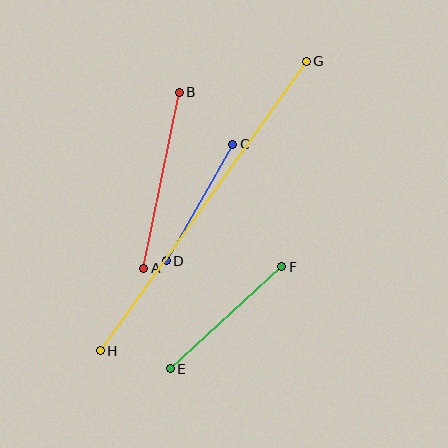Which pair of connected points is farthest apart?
Points G and H are farthest apart.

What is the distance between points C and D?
The distance is approximately 134 pixels.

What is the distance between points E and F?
The distance is approximately 151 pixels.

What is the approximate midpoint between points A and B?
The midpoint is at approximately (162, 180) pixels.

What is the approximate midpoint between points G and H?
The midpoint is at approximately (203, 206) pixels.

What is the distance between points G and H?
The distance is approximately 355 pixels.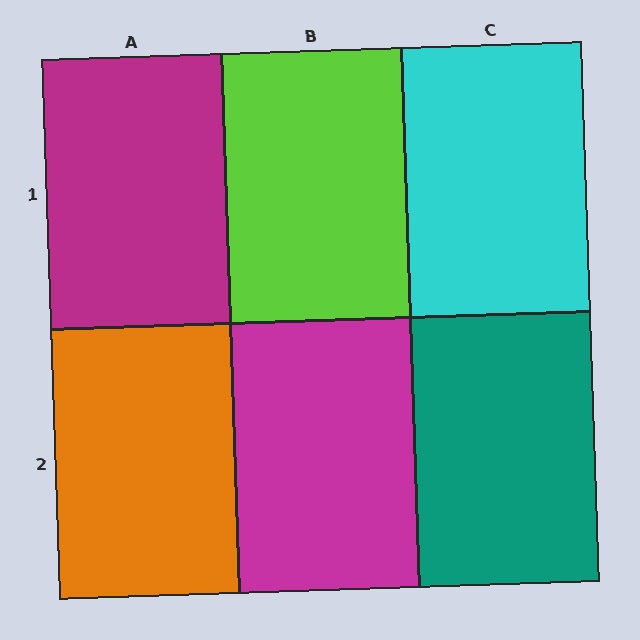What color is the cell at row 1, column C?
Cyan.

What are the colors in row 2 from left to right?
Orange, magenta, teal.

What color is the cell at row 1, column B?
Lime.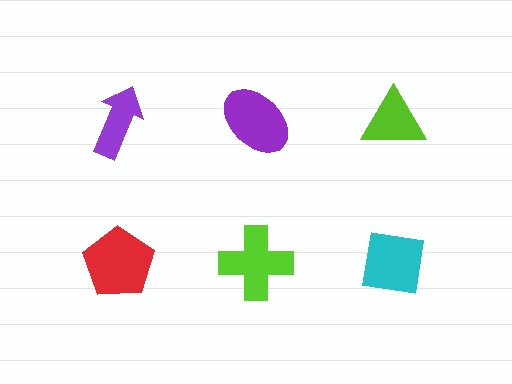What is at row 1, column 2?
A purple ellipse.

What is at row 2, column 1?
A red pentagon.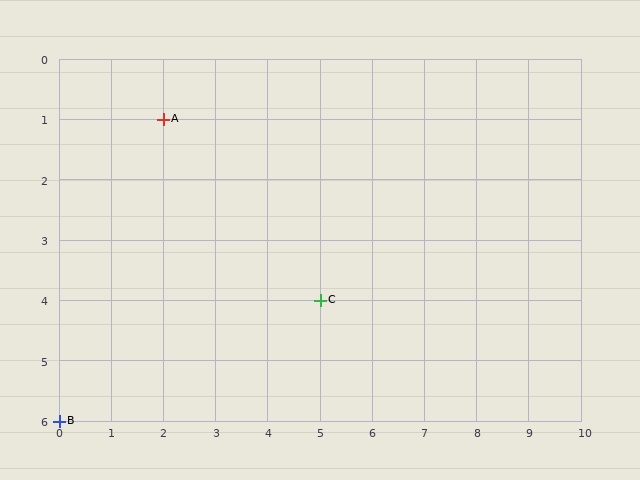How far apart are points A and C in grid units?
Points A and C are 3 columns and 3 rows apart (about 4.2 grid units diagonally).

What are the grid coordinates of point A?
Point A is at grid coordinates (2, 1).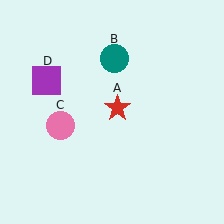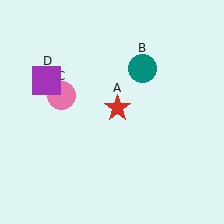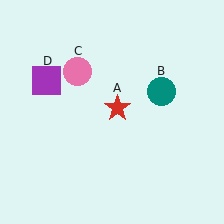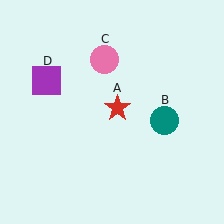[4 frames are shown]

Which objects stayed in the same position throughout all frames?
Red star (object A) and purple square (object D) remained stationary.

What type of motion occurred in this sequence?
The teal circle (object B), pink circle (object C) rotated clockwise around the center of the scene.